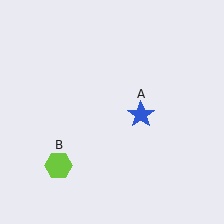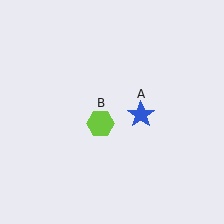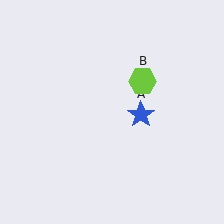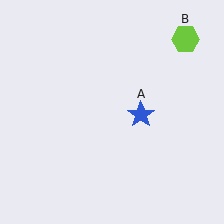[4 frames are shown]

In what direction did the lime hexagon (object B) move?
The lime hexagon (object B) moved up and to the right.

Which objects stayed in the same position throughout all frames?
Blue star (object A) remained stationary.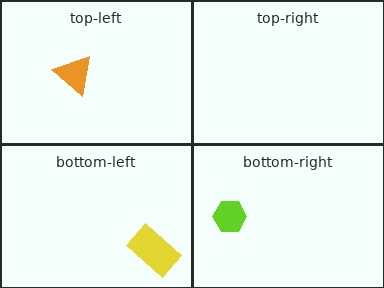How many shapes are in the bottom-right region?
1.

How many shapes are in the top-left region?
1.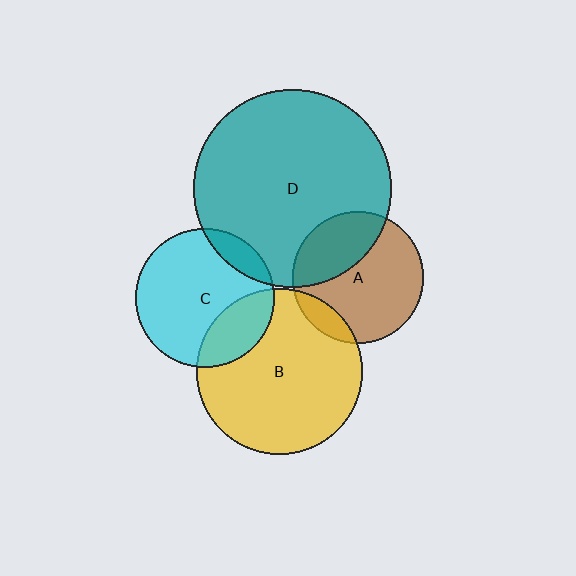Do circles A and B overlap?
Yes.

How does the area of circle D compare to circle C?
Approximately 2.0 times.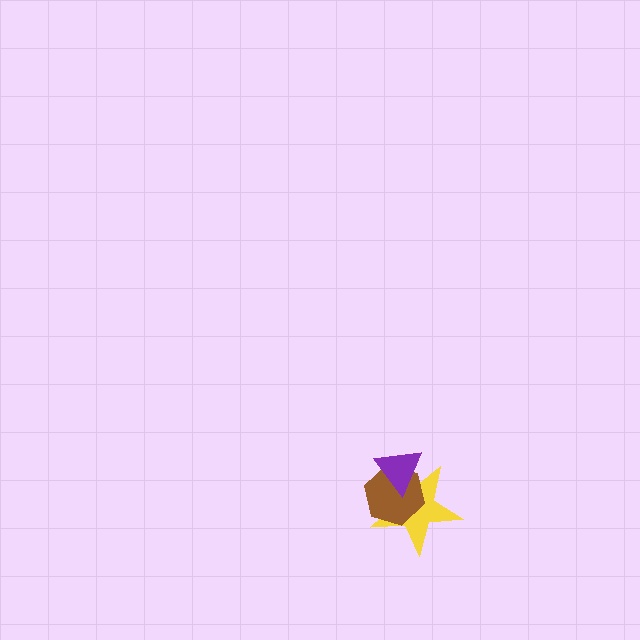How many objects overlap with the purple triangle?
2 objects overlap with the purple triangle.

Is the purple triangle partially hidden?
No, no other shape covers it.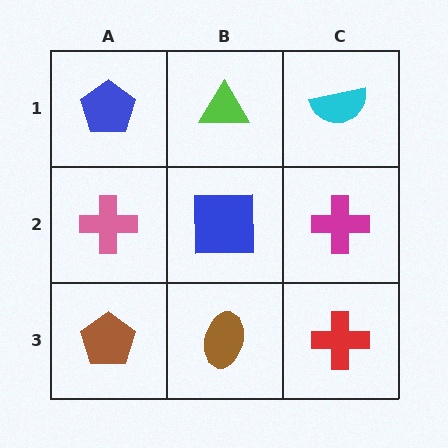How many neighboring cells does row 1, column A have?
2.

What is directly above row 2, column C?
A cyan semicircle.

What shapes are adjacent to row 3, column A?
A pink cross (row 2, column A), a brown ellipse (row 3, column B).